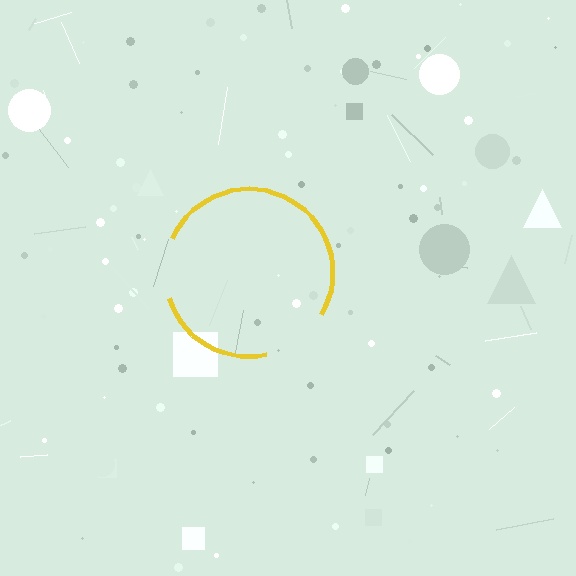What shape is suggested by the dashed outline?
The dashed outline suggests a circle.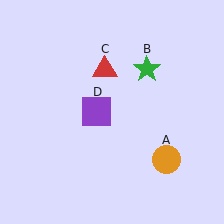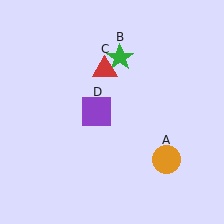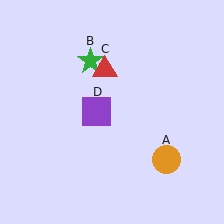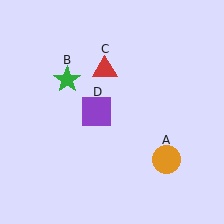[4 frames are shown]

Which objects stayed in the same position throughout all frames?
Orange circle (object A) and red triangle (object C) and purple square (object D) remained stationary.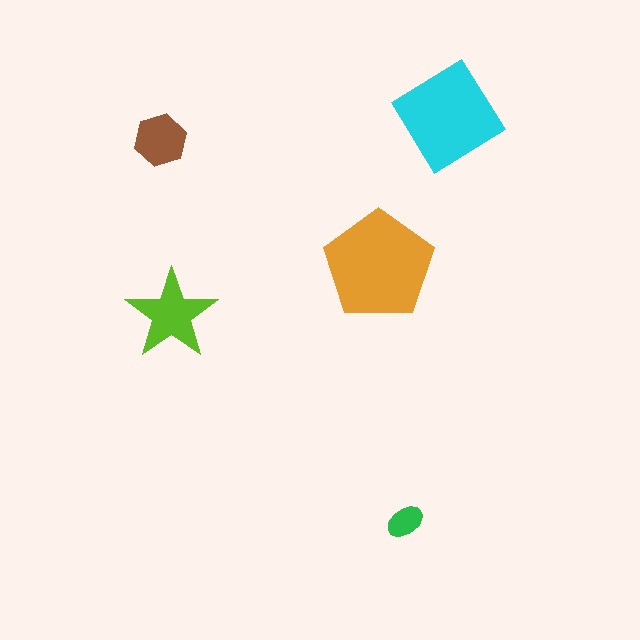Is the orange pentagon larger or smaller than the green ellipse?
Larger.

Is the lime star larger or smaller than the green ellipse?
Larger.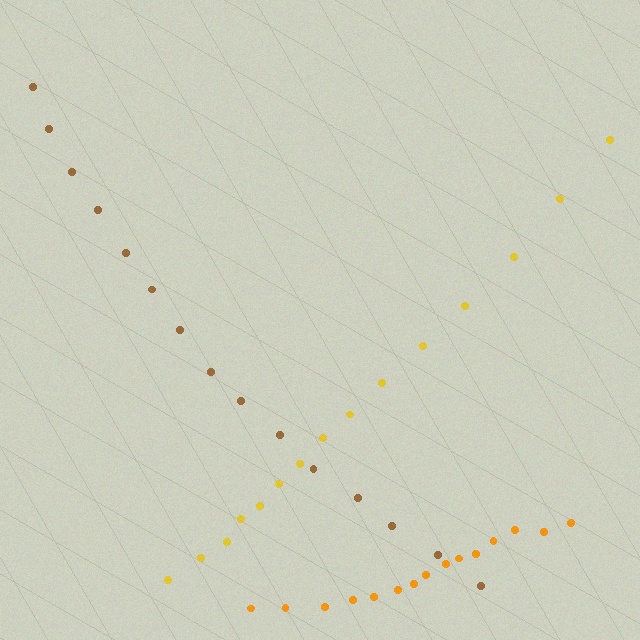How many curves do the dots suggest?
There are 3 distinct paths.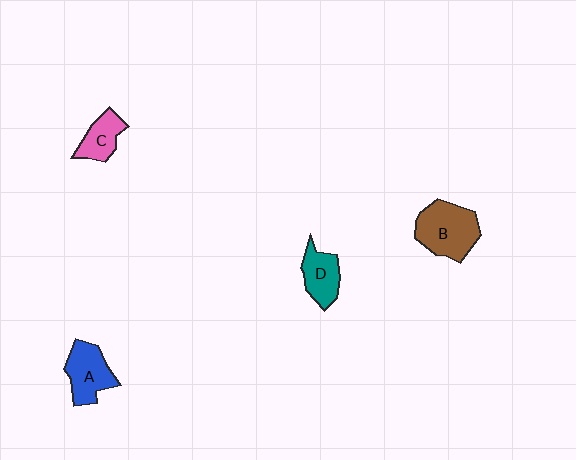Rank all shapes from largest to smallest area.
From largest to smallest: B (brown), A (blue), D (teal), C (pink).